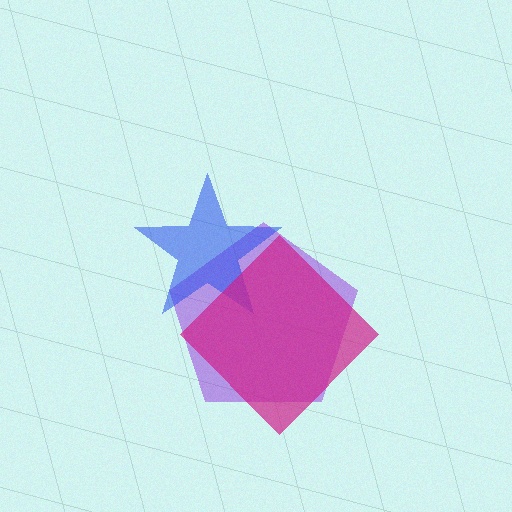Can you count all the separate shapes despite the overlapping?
Yes, there are 3 separate shapes.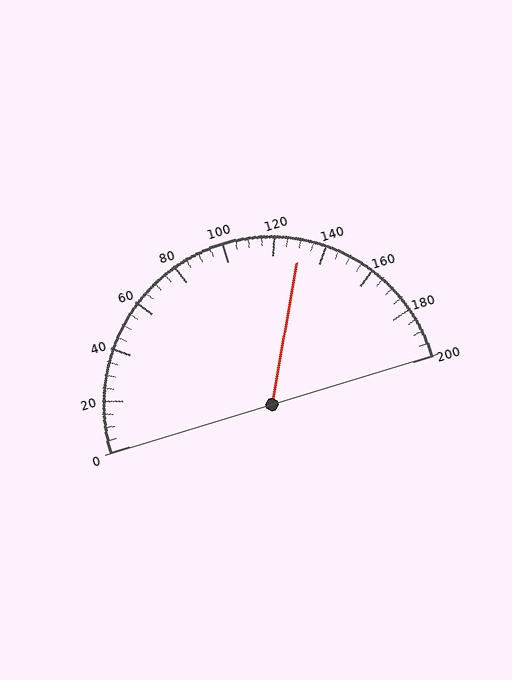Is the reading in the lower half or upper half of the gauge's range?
The reading is in the upper half of the range (0 to 200).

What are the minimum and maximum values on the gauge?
The gauge ranges from 0 to 200.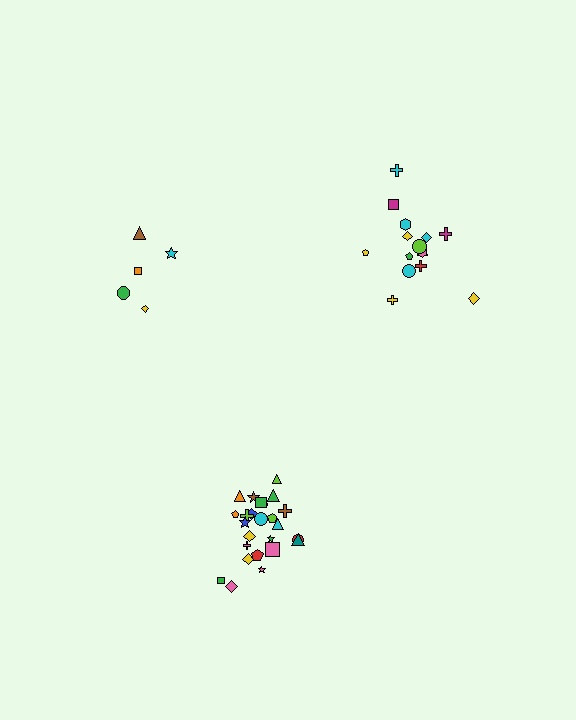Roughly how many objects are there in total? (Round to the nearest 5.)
Roughly 45 objects in total.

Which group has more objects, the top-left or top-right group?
The top-right group.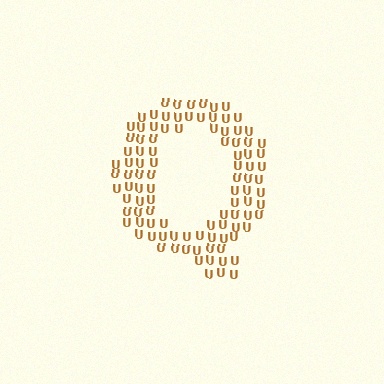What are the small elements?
The small elements are letter U's.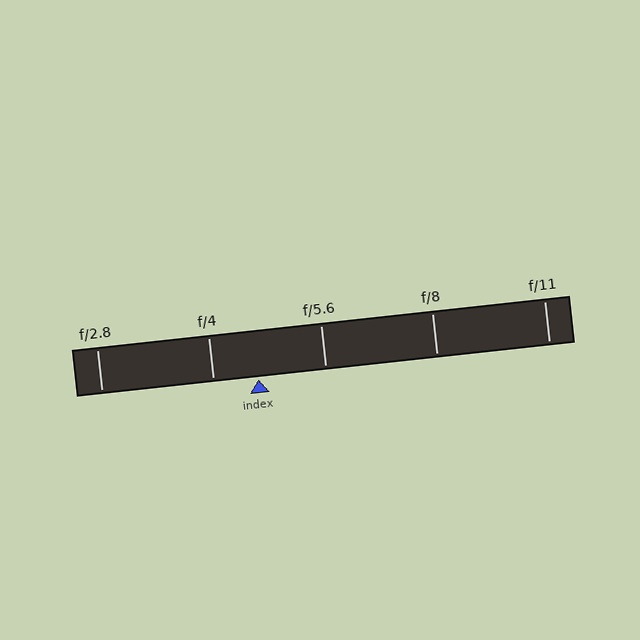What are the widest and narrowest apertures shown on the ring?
The widest aperture shown is f/2.8 and the narrowest is f/11.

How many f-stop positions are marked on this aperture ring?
There are 5 f-stop positions marked.